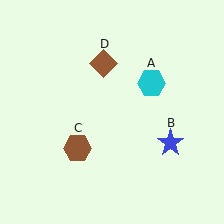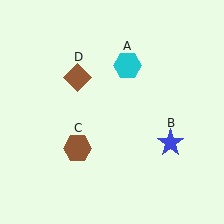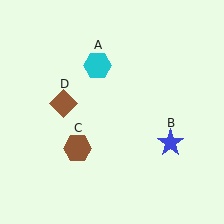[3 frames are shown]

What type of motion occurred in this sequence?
The cyan hexagon (object A), brown diamond (object D) rotated counterclockwise around the center of the scene.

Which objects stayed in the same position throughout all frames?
Blue star (object B) and brown hexagon (object C) remained stationary.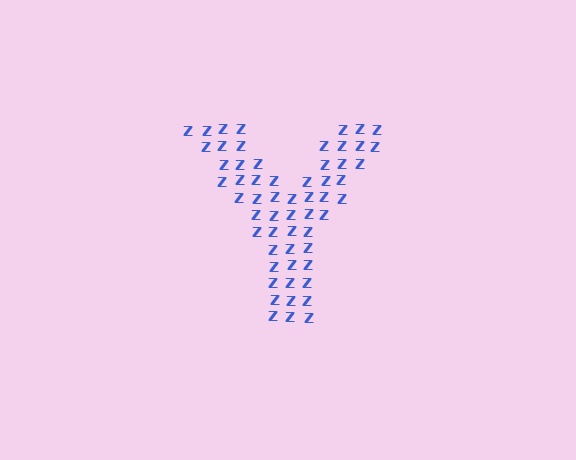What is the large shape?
The large shape is the letter Y.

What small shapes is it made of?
It is made of small letter Z's.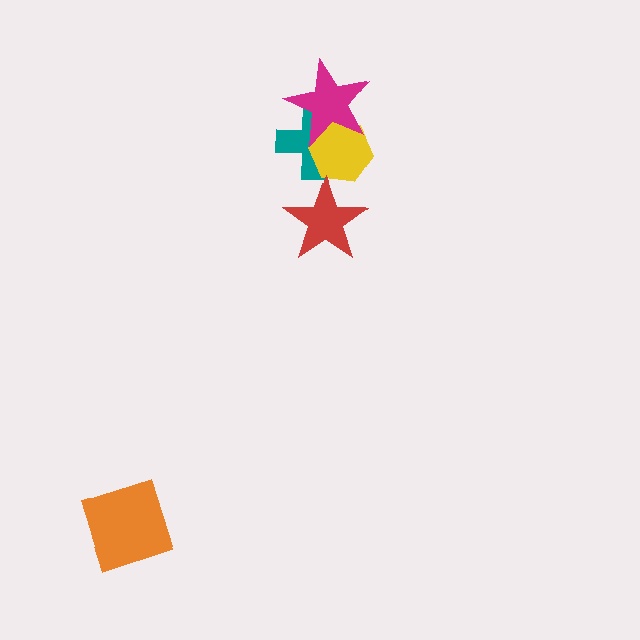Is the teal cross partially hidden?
Yes, it is partially covered by another shape.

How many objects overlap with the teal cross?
2 objects overlap with the teal cross.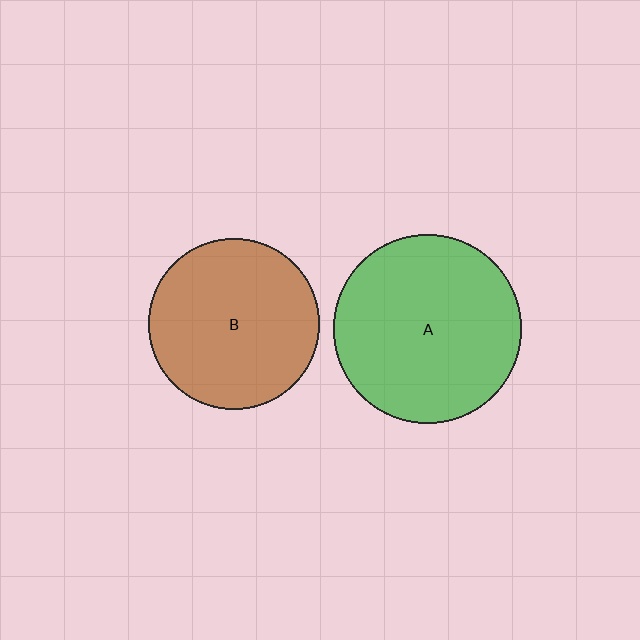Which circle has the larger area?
Circle A (green).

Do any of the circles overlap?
No, none of the circles overlap.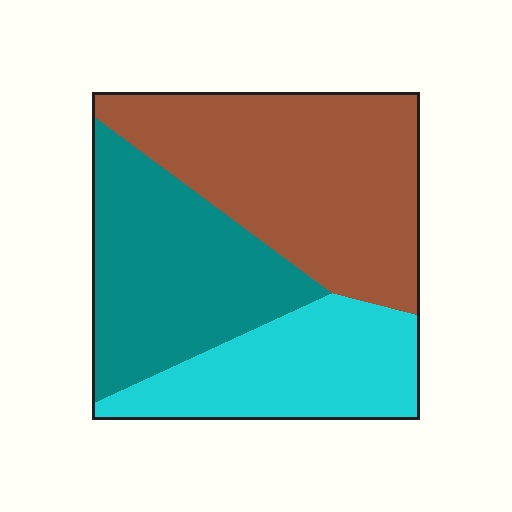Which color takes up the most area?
Brown, at roughly 40%.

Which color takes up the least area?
Cyan, at roughly 25%.